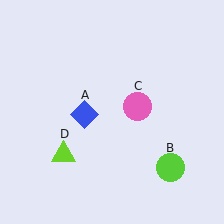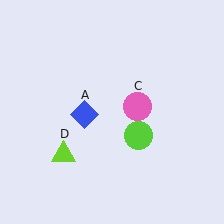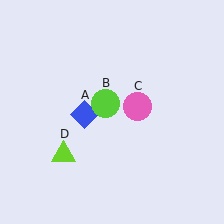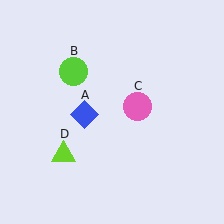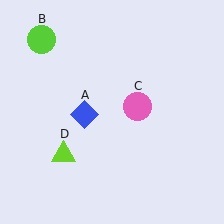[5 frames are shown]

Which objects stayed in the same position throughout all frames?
Blue diamond (object A) and pink circle (object C) and lime triangle (object D) remained stationary.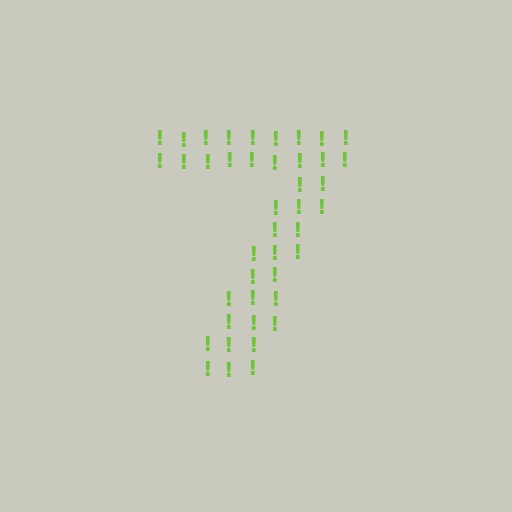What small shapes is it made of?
It is made of small exclamation marks.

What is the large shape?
The large shape is the digit 7.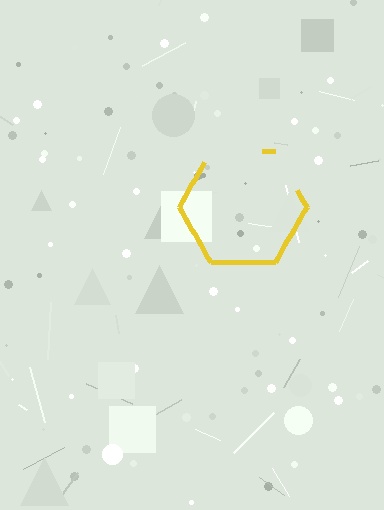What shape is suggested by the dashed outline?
The dashed outline suggests a hexagon.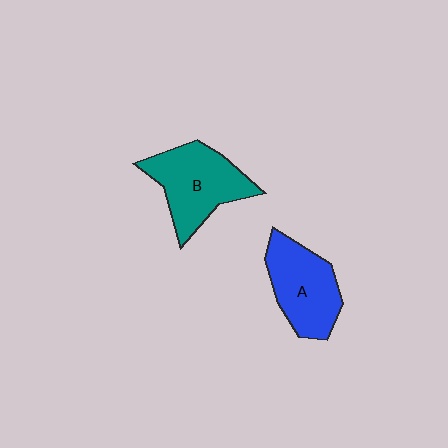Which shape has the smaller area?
Shape A (blue).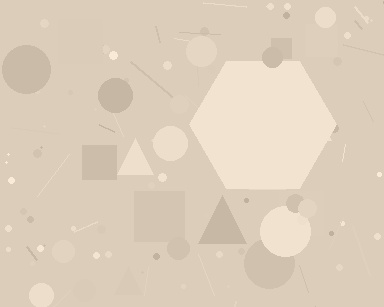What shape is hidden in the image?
A hexagon is hidden in the image.